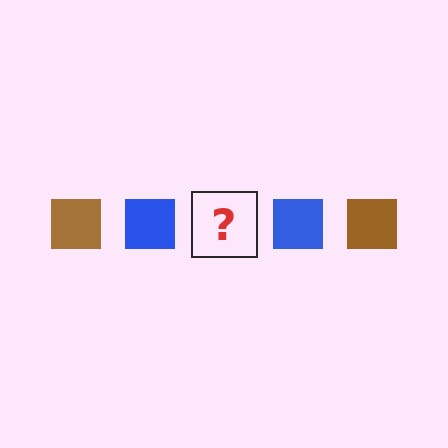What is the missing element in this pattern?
The missing element is a brown square.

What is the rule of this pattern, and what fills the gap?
The rule is that the pattern cycles through brown, blue squares. The gap should be filled with a brown square.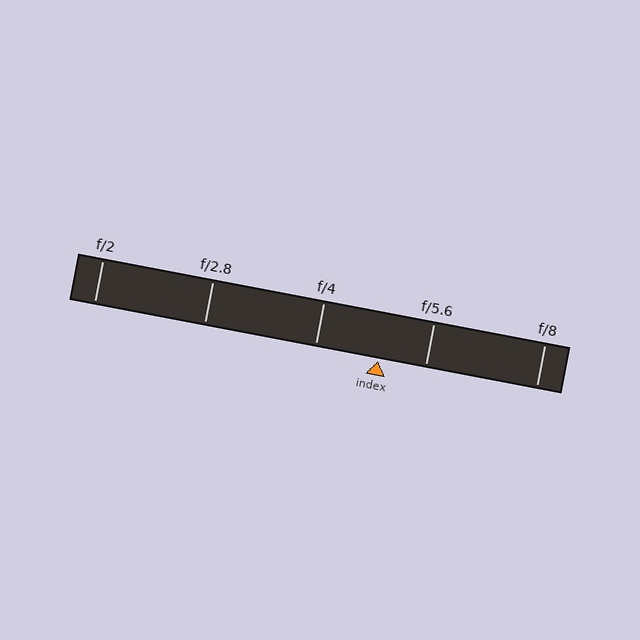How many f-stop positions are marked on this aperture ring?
There are 5 f-stop positions marked.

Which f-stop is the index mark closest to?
The index mark is closest to f/5.6.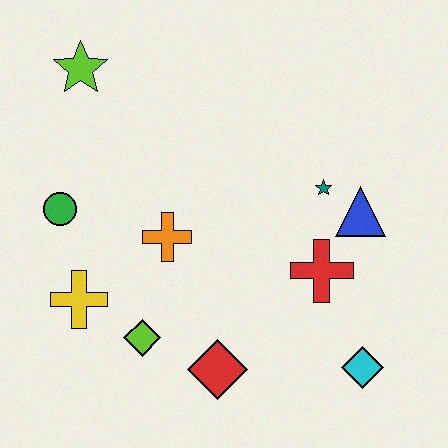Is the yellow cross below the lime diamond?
No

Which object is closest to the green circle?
The yellow cross is closest to the green circle.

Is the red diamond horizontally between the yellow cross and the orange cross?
No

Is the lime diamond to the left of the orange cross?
Yes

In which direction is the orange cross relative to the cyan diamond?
The orange cross is to the left of the cyan diamond.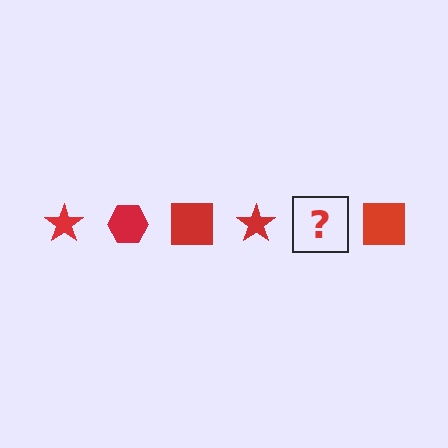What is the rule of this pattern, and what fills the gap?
The rule is that the pattern cycles through star, hexagon, square shapes in red. The gap should be filled with a red hexagon.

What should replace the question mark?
The question mark should be replaced with a red hexagon.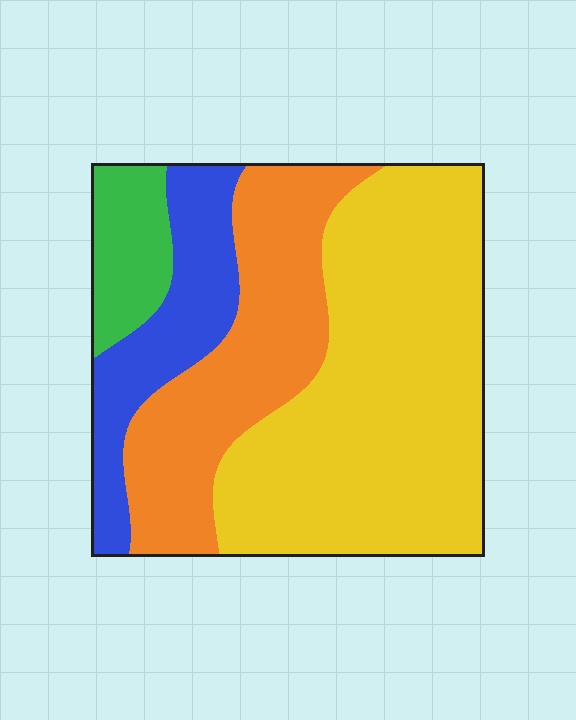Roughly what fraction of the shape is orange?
Orange takes up between a quarter and a half of the shape.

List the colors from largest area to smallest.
From largest to smallest: yellow, orange, blue, green.